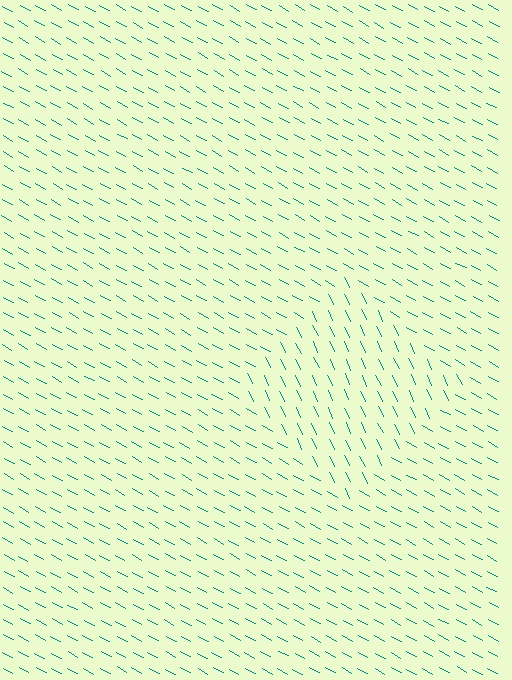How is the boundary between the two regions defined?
The boundary is defined purely by a change in line orientation (approximately 36 degrees difference). All lines are the same color and thickness.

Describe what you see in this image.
The image is filled with small teal line segments. A diamond region in the image has lines oriented differently from the surrounding lines, creating a visible texture boundary.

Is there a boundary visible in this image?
Yes, there is a texture boundary formed by a change in line orientation.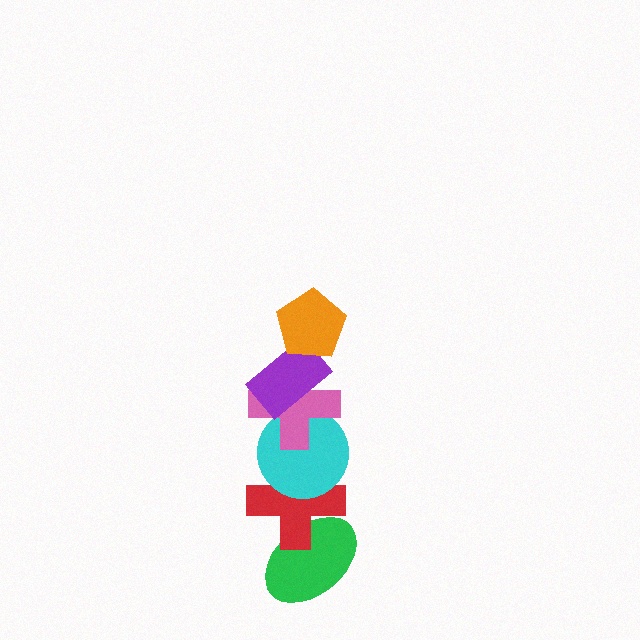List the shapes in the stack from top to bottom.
From top to bottom: the orange pentagon, the purple rectangle, the pink cross, the cyan circle, the red cross, the green ellipse.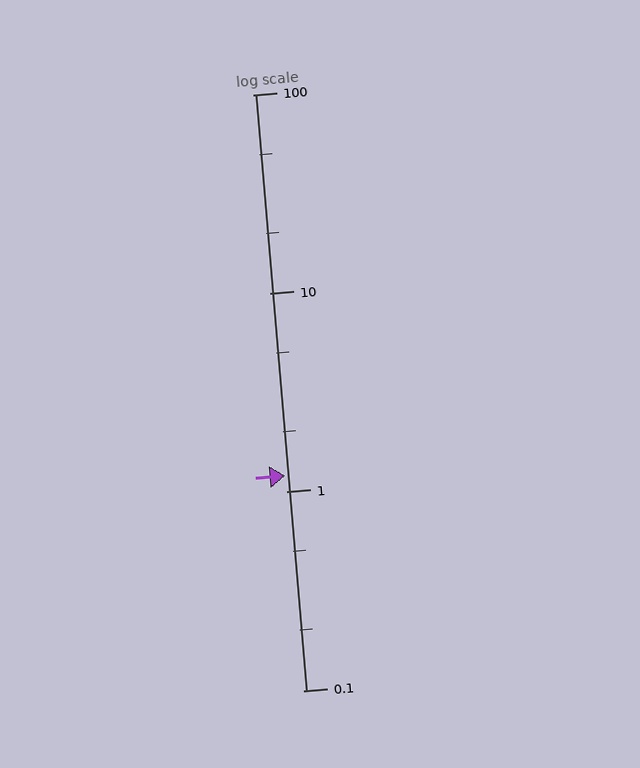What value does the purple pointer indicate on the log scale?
The pointer indicates approximately 1.2.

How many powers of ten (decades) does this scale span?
The scale spans 3 decades, from 0.1 to 100.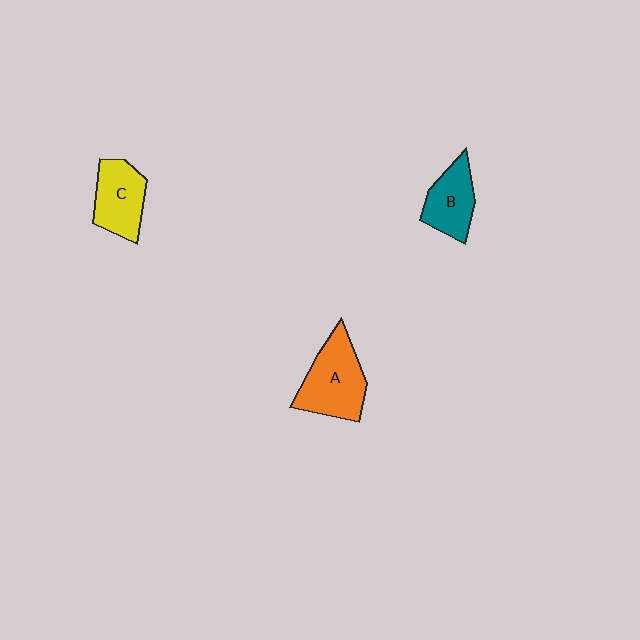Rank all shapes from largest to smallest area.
From largest to smallest: A (orange), C (yellow), B (teal).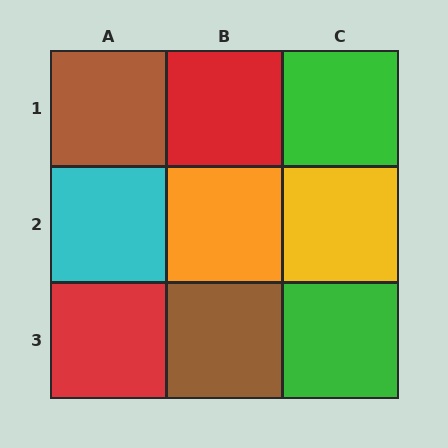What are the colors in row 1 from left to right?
Brown, red, green.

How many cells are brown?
2 cells are brown.